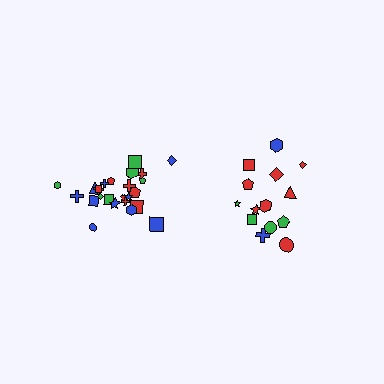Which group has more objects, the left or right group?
The left group.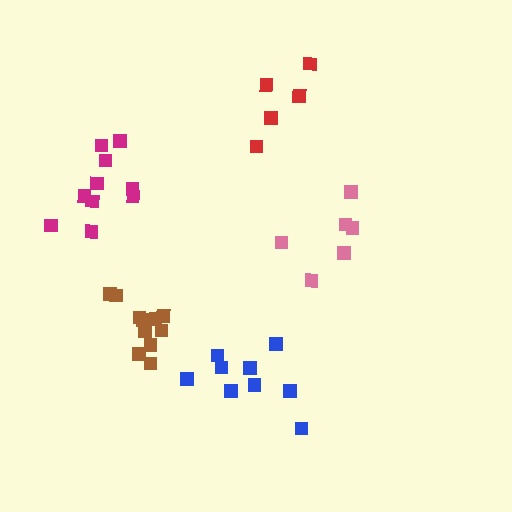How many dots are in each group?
Group 1: 5 dots, Group 2: 10 dots, Group 3: 6 dots, Group 4: 9 dots, Group 5: 11 dots (41 total).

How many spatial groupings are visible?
There are 5 spatial groupings.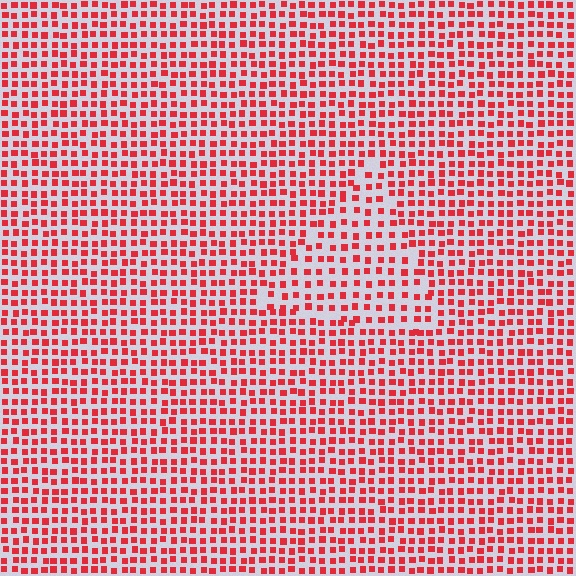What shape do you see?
I see a triangle.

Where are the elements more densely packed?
The elements are more densely packed outside the triangle boundary.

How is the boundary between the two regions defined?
The boundary is defined by a change in element density (approximately 1.5x ratio). All elements are the same color, size, and shape.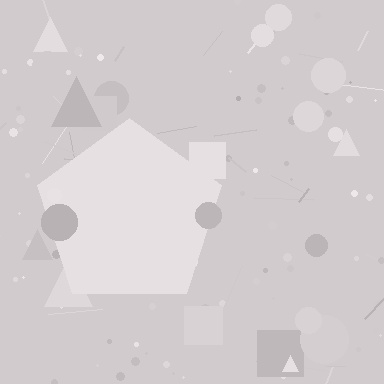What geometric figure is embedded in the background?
A pentagon is embedded in the background.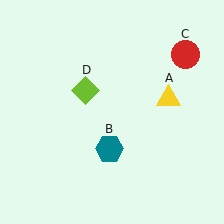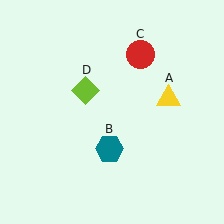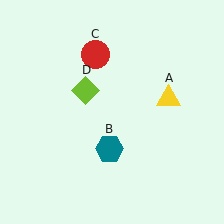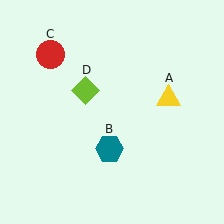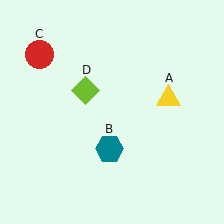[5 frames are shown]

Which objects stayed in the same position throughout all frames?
Yellow triangle (object A) and teal hexagon (object B) and lime diamond (object D) remained stationary.